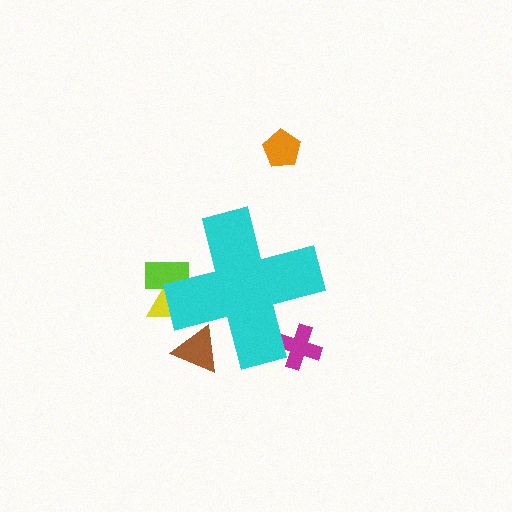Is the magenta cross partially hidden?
Yes, the magenta cross is partially hidden behind the cyan cross.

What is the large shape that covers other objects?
A cyan cross.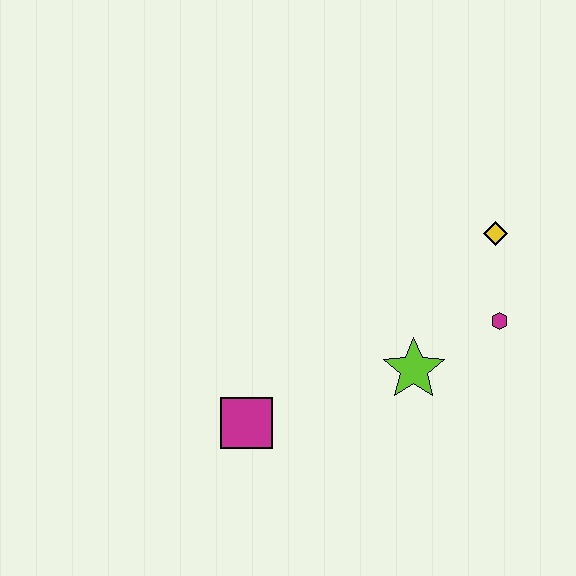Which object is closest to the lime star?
The magenta hexagon is closest to the lime star.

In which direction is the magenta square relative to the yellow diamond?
The magenta square is to the left of the yellow diamond.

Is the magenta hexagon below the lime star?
No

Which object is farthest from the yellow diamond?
The magenta square is farthest from the yellow diamond.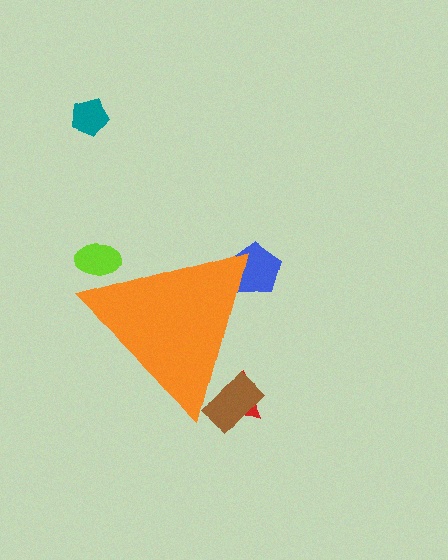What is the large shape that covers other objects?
An orange triangle.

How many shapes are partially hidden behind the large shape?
4 shapes are partially hidden.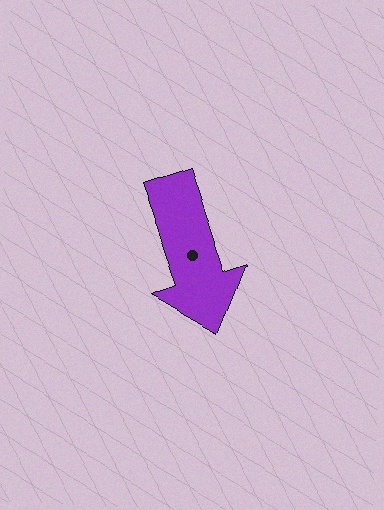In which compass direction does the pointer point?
South.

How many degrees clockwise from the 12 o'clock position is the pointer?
Approximately 161 degrees.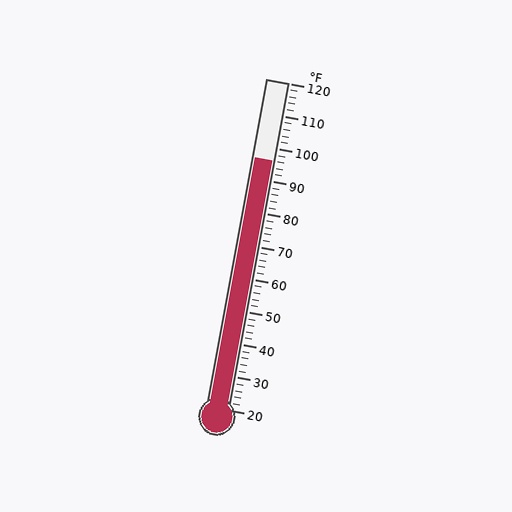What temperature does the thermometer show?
The thermometer shows approximately 96°F.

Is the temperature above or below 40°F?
The temperature is above 40°F.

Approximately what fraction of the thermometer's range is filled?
The thermometer is filled to approximately 75% of its range.